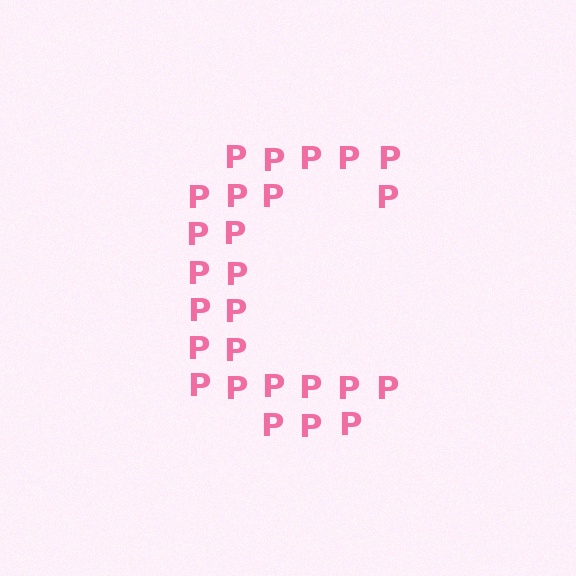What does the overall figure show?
The overall figure shows the letter C.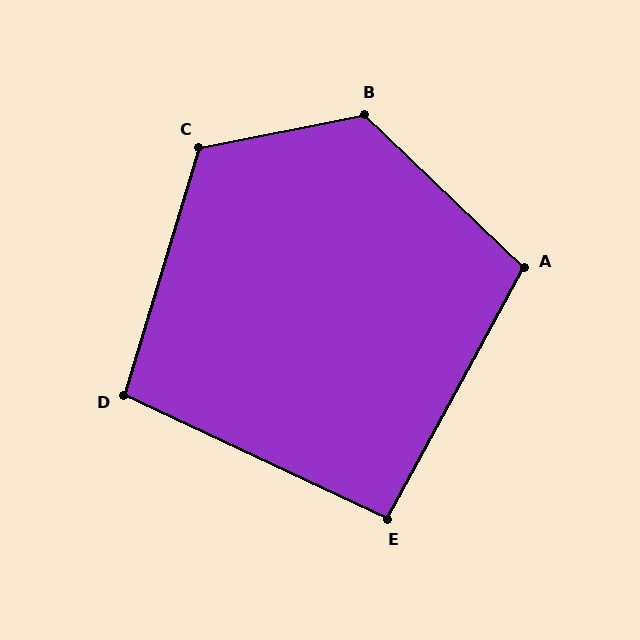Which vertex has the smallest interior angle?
E, at approximately 93 degrees.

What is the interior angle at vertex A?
Approximately 105 degrees (obtuse).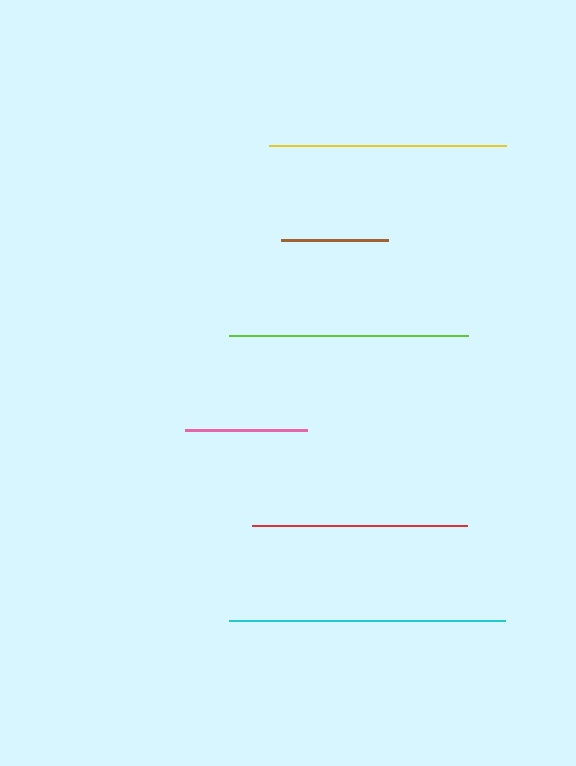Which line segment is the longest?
The cyan line is the longest at approximately 276 pixels.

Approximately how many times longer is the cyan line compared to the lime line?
The cyan line is approximately 1.2 times the length of the lime line.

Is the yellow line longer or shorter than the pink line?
The yellow line is longer than the pink line.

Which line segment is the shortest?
The brown line is the shortest at approximately 107 pixels.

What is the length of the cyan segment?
The cyan segment is approximately 276 pixels long.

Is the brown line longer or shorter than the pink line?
The pink line is longer than the brown line.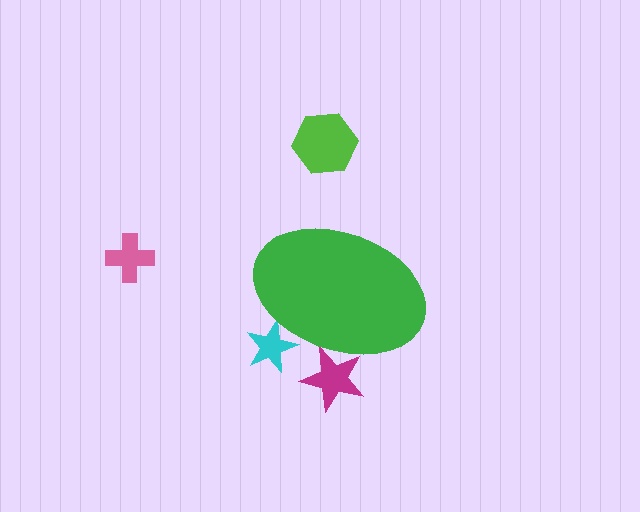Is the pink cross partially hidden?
No, the pink cross is fully visible.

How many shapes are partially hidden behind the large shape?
2 shapes are partially hidden.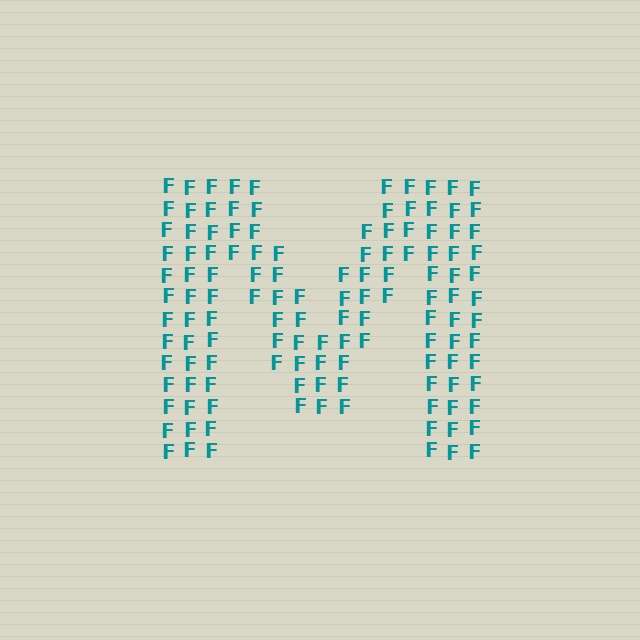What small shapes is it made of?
It is made of small letter F's.